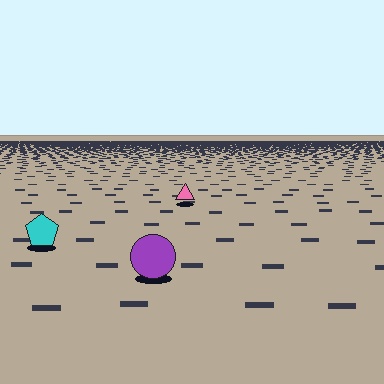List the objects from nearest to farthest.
From nearest to farthest: the purple circle, the cyan pentagon, the pink triangle.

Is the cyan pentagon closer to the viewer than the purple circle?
No. The purple circle is closer — you can tell from the texture gradient: the ground texture is coarser near it.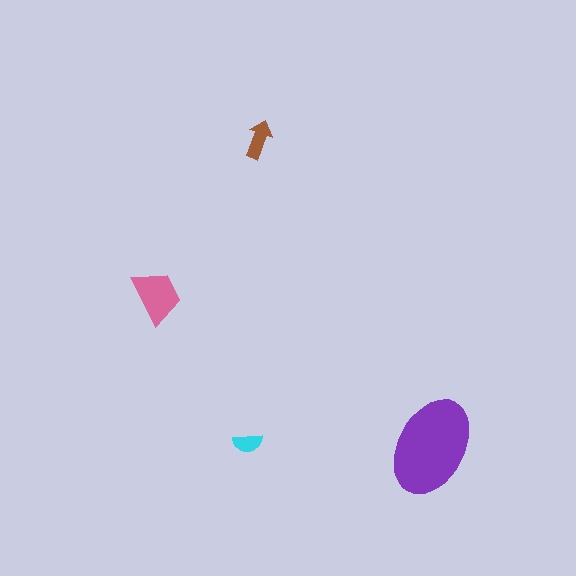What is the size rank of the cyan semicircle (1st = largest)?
4th.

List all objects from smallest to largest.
The cyan semicircle, the brown arrow, the pink trapezoid, the purple ellipse.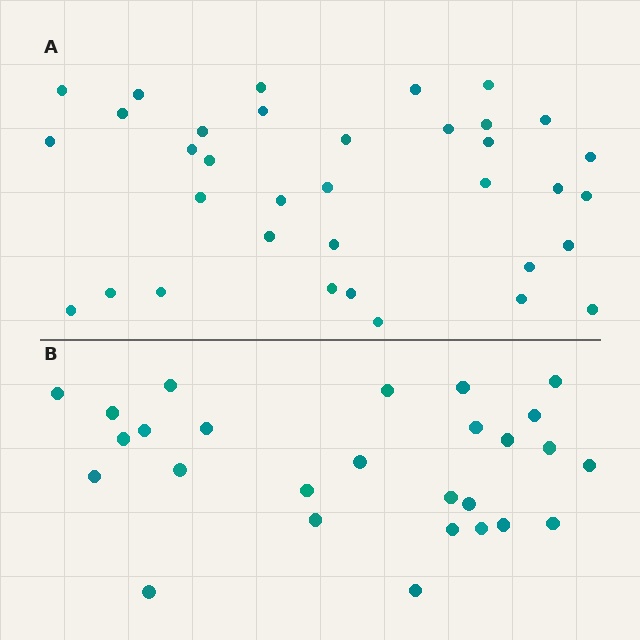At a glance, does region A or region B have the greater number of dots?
Region A (the top region) has more dots.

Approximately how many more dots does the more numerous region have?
Region A has roughly 8 or so more dots than region B.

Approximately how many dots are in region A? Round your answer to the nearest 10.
About 40 dots. (The exact count is 35, which rounds to 40.)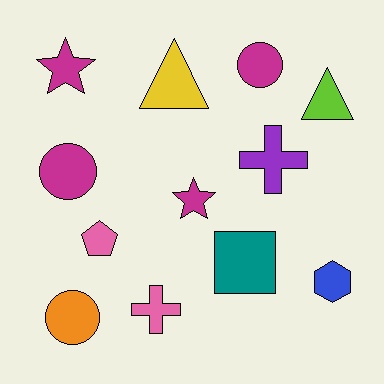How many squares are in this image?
There is 1 square.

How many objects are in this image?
There are 12 objects.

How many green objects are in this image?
There are no green objects.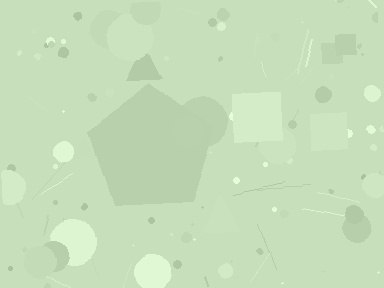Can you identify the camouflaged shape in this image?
The camouflaged shape is a pentagon.